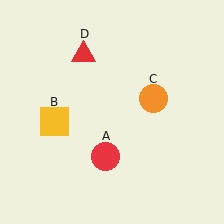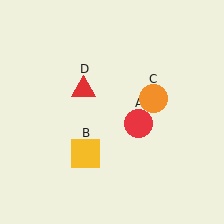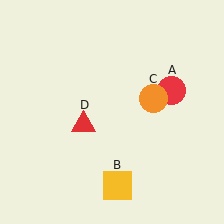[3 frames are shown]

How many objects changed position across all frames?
3 objects changed position: red circle (object A), yellow square (object B), red triangle (object D).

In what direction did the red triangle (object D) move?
The red triangle (object D) moved down.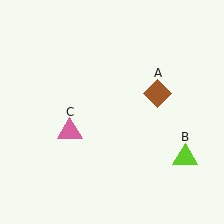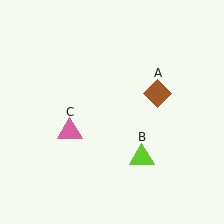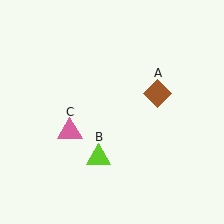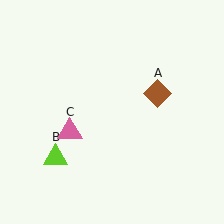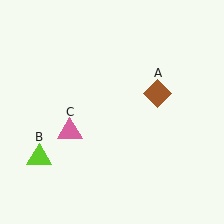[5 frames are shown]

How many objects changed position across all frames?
1 object changed position: lime triangle (object B).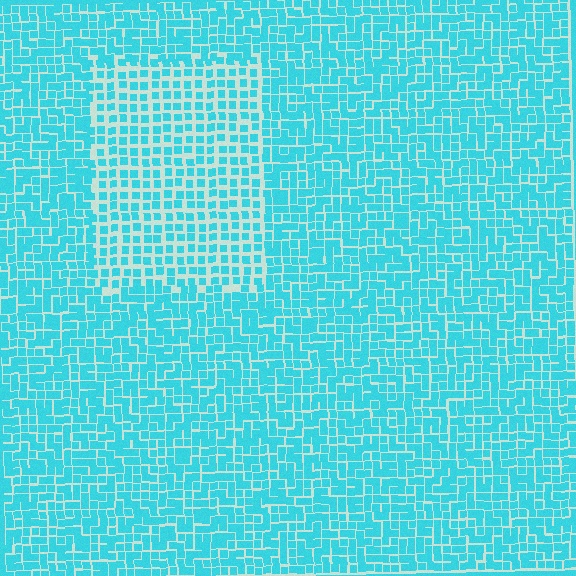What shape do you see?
I see a rectangle.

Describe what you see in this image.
The image contains small cyan elements arranged at two different densities. A rectangle-shaped region is visible where the elements are less densely packed than the surrounding area.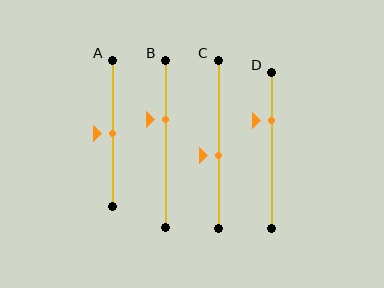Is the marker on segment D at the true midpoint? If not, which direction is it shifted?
No, the marker on segment D is shifted upward by about 19% of the segment length.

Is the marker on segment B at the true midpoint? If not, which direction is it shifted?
No, the marker on segment B is shifted upward by about 15% of the segment length.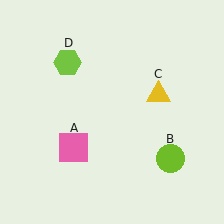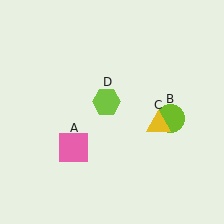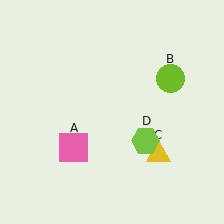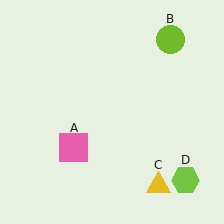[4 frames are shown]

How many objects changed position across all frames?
3 objects changed position: lime circle (object B), yellow triangle (object C), lime hexagon (object D).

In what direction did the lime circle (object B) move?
The lime circle (object B) moved up.